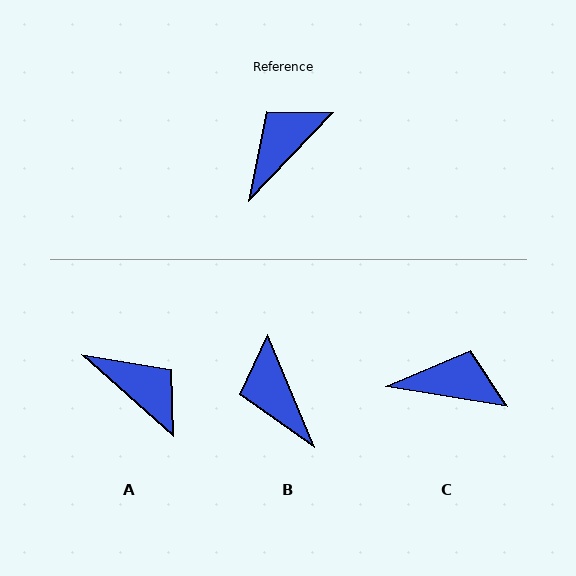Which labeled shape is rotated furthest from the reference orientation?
A, about 88 degrees away.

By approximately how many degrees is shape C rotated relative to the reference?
Approximately 56 degrees clockwise.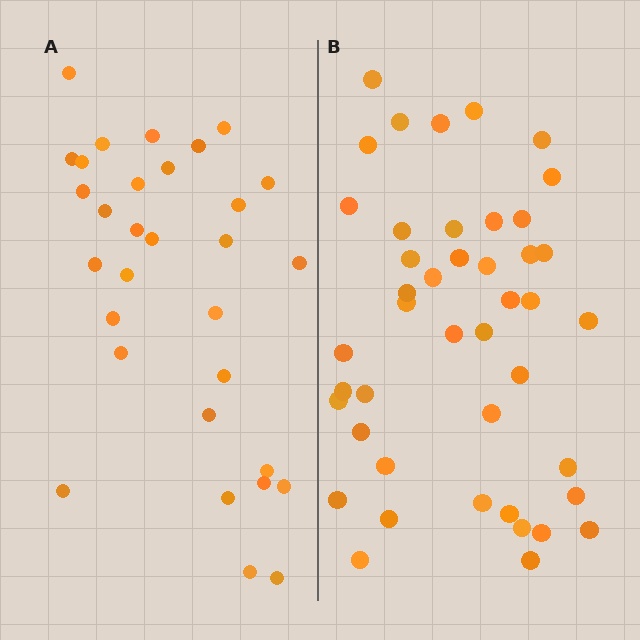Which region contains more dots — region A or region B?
Region B (the right region) has more dots.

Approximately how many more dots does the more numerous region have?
Region B has approximately 15 more dots than region A.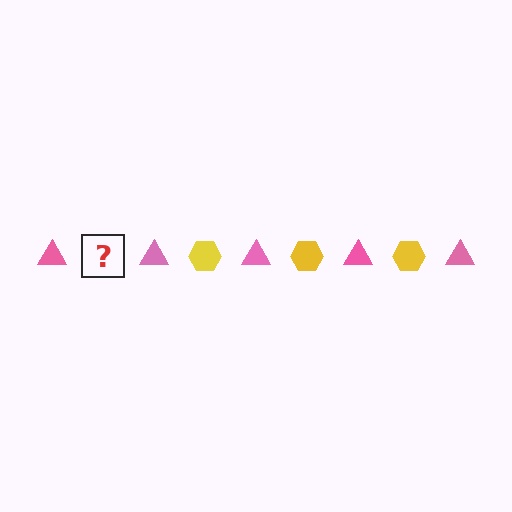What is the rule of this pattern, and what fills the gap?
The rule is that the pattern alternates between pink triangle and yellow hexagon. The gap should be filled with a yellow hexagon.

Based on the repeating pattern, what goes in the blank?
The blank should be a yellow hexagon.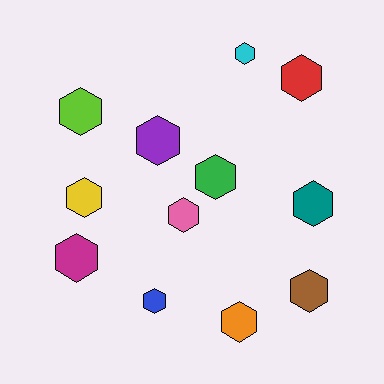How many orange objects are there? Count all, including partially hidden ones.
There is 1 orange object.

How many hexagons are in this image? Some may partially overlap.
There are 12 hexagons.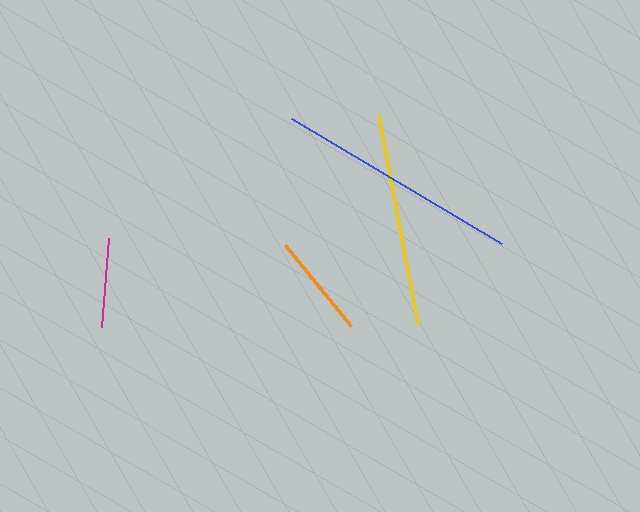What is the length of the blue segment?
The blue segment is approximately 244 pixels long.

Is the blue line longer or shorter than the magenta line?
The blue line is longer than the magenta line.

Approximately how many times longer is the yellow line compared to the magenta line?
The yellow line is approximately 2.4 times the length of the magenta line.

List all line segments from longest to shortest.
From longest to shortest: blue, yellow, orange, magenta.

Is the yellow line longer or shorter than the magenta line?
The yellow line is longer than the magenta line.